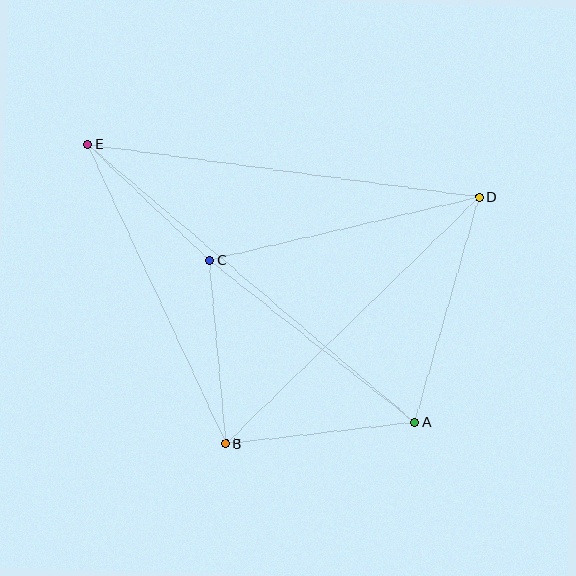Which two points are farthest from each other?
Points A and E are farthest from each other.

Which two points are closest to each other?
Points C and E are closest to each other.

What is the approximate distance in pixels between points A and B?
The distance between A and B is approximately 190 pixels.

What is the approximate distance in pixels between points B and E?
The distance between B and E is approximately 329 pixels.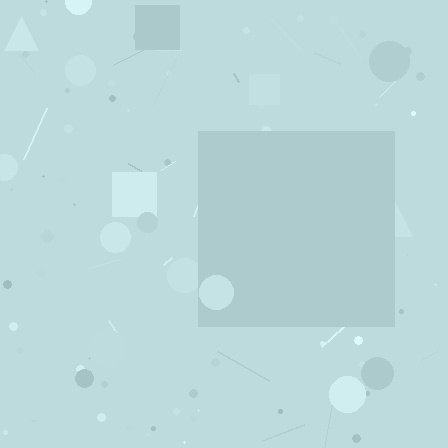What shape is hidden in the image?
A square is hidden in the image.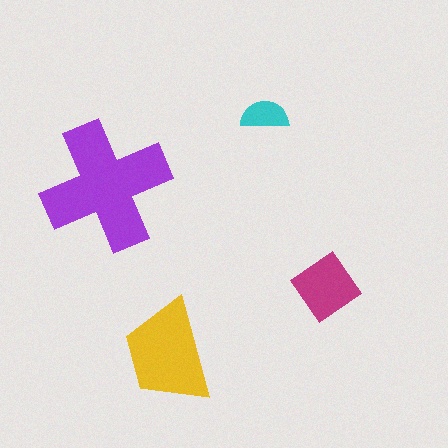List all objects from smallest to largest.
The cyan semicircle, the magenta diamond, the yellow trapezoid, the purple cross.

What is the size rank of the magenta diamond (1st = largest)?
3rd.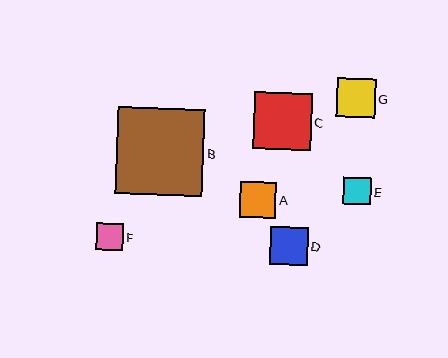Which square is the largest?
Square B is the largest with a size of approximately 87 pixels.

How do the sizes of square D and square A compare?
Square D and square A are approximately the same size.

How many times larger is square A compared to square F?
Square A is approximately 1.3 times the size of square F.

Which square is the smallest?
Square F is the smallest with a size of approximately 27 pixels.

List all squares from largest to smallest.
From largest to smallest: B, C, G, D, A, E, F.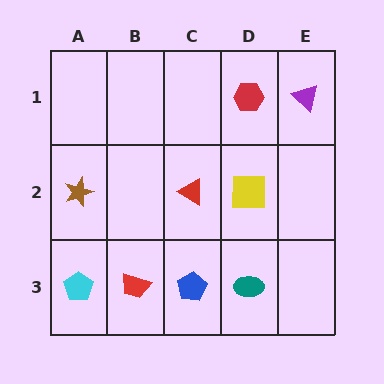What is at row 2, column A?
A brown star.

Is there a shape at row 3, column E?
No, that cell is empty.